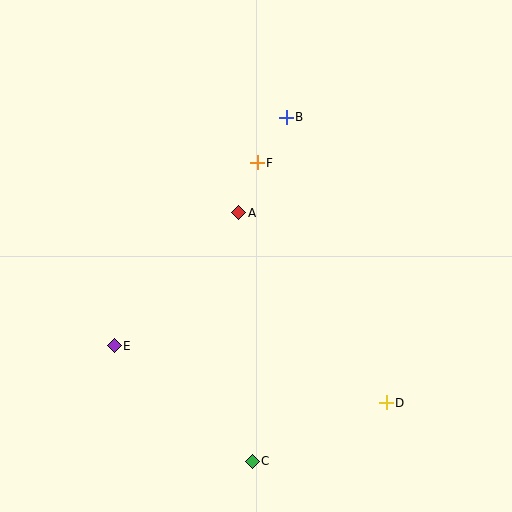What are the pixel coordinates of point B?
Point B is at (286, 117).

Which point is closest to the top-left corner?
Point F is closest to the top-left corner.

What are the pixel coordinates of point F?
Point F is at (257, 163).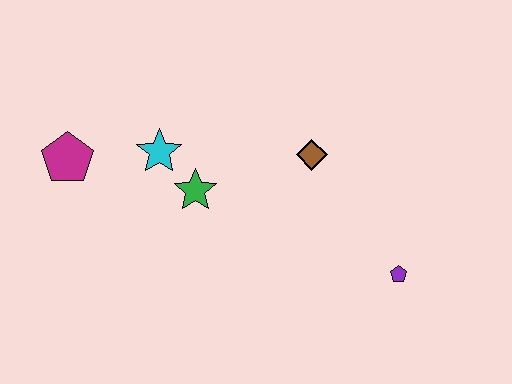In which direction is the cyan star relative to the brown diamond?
The cyan star is to the left of the brown diamond.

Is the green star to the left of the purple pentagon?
Yes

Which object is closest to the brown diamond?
The green star is closest to the brown diamond.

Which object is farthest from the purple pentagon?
The magenta pentagon is farthest from the purple pentagon.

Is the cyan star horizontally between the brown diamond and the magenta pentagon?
Yes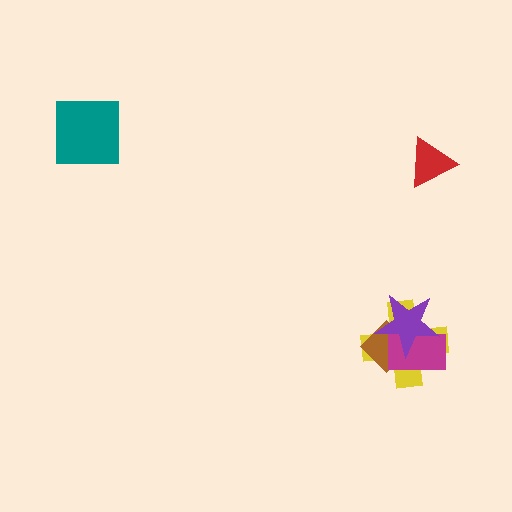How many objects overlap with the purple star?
3 objects overlap with the purple star.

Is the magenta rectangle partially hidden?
Yes, it is partially covered by another shape.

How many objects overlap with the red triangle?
0 objects overlap with the red triangle.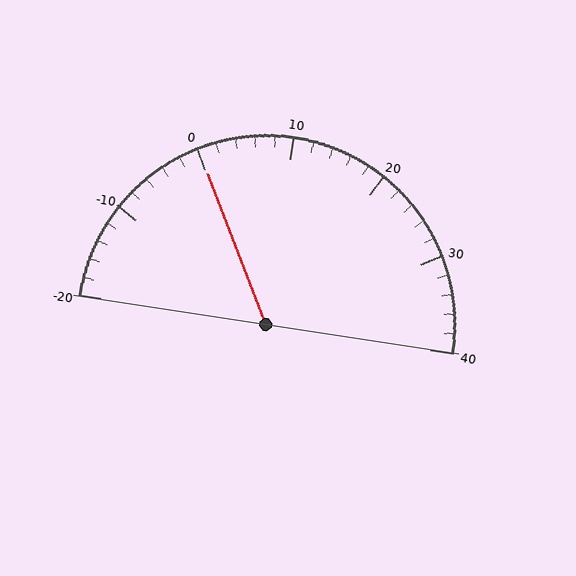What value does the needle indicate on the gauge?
The needle indicates approximately 0.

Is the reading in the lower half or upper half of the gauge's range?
The reading is in the lower half of the range (-20 to 40).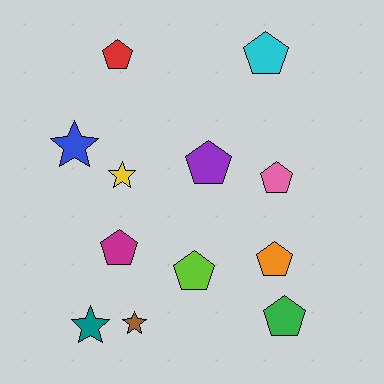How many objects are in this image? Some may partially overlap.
There are 12 objects.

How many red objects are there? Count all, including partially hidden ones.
There is 1 red object.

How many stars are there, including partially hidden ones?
There are 4 stars.